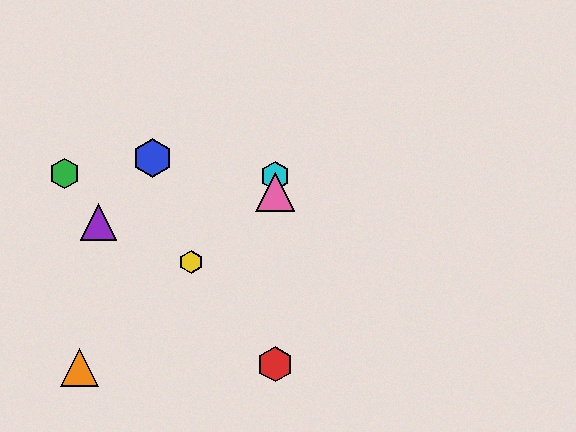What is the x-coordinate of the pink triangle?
The pink triangle is at x≈275.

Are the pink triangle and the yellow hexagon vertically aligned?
No, the pink triangle is at x≈275 and the yellow hexagon is at x≈191.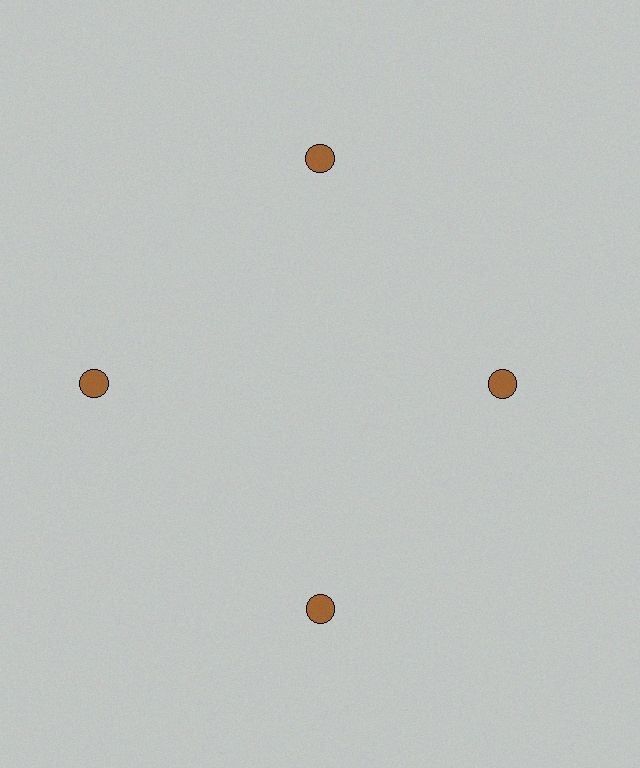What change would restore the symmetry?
The symmetry would be restored by moving it outward, back onto the ring so that all 4 circles sit at equal angles and equal distance from the center.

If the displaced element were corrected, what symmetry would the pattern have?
It would have 4-fold rotational symmetry — the pattern would map onto itself every 90 degrees.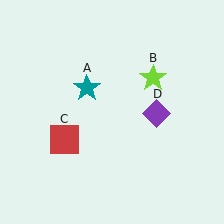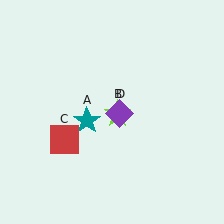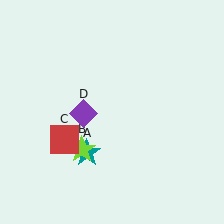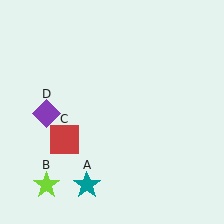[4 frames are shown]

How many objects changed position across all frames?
3 objects changed position: teal star (object A), lime star (object B), purple diamond (object D).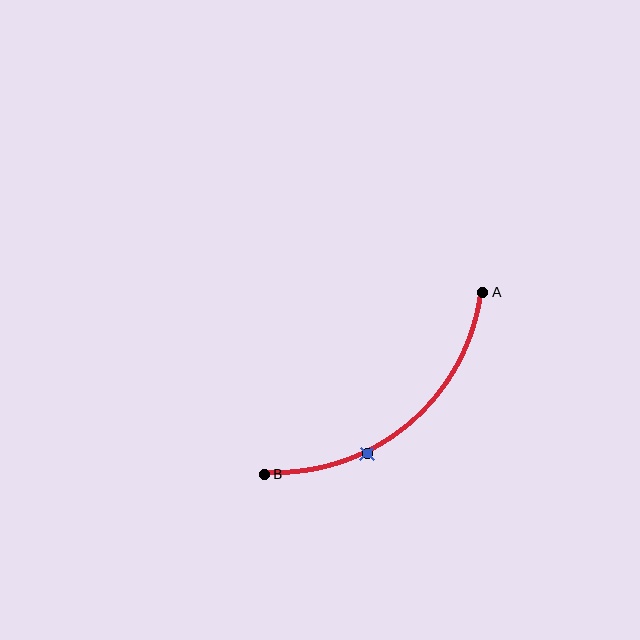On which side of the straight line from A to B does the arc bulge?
The arc bulges below and to the right of the straight line connecting A and B.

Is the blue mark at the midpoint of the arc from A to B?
No. The blue mark lies on the arc but is closer to endpoint B. The arc midpoint would be at the point on the curve equidistant along the arc from both A and B.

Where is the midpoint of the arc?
The arc midpoint is the point on the curve farthest from the straight line joining A and B. It sits below and to the right of that line.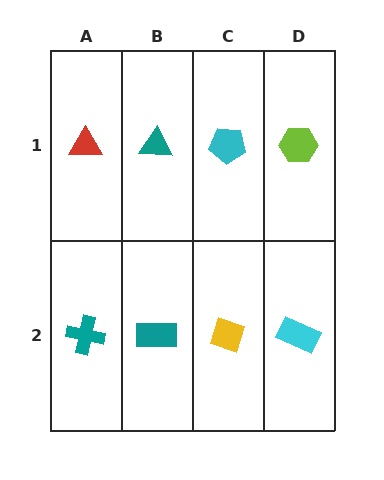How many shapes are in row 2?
4 shapes.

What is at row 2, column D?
A cyan rectangle.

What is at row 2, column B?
A teal rectangle.